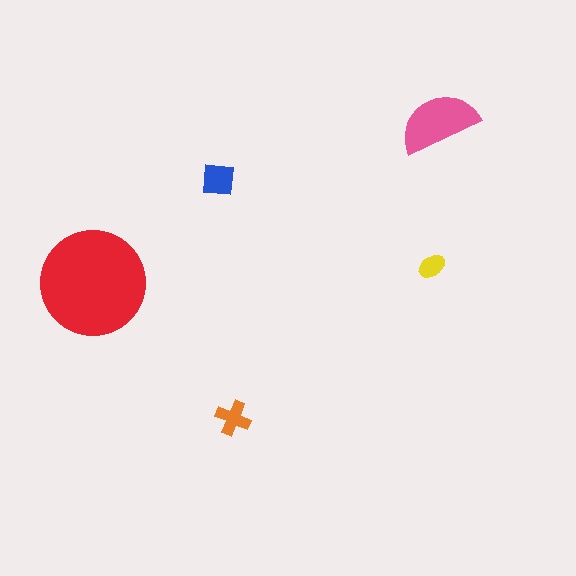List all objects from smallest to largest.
The yellow ellipse, the orange cross, the blue square, the pink semicircle, the red circle.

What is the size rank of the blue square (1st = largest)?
3rd.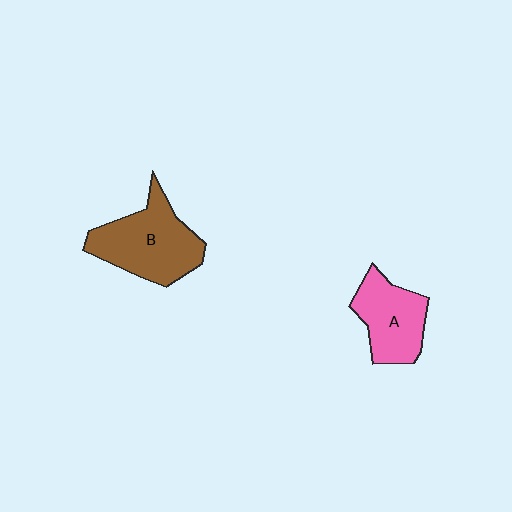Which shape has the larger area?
Shape B (brown).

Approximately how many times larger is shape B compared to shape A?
Approximately 1.3 times.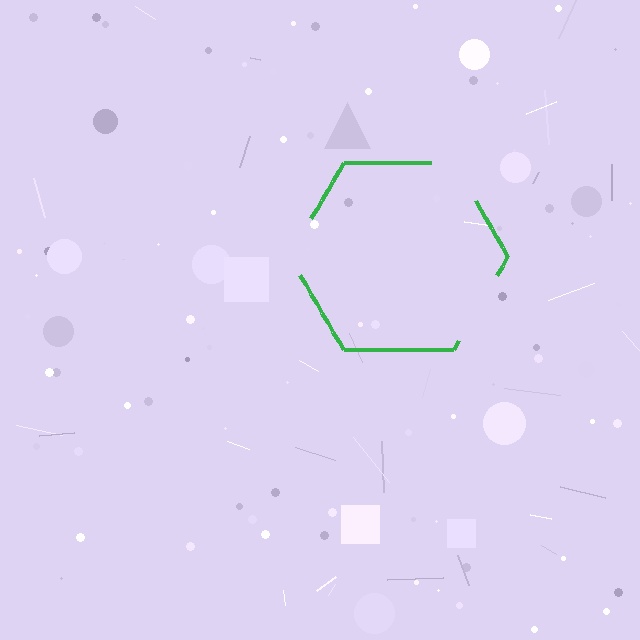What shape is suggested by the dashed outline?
The dashed outline suggests a hexagon.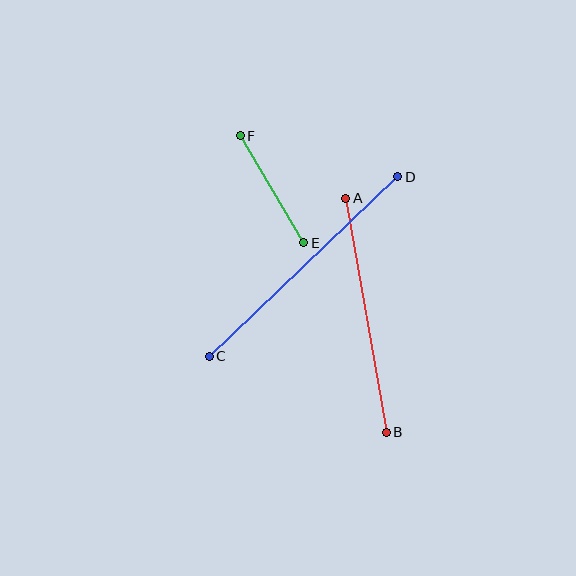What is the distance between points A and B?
The distance is approximately 237 pixels.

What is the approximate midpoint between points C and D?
The midpoint is at approximately (304, 267) pixels.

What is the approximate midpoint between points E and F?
The midpoint is at approximately (272, 189) pixels.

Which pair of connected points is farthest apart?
Points C and D are farthest apart.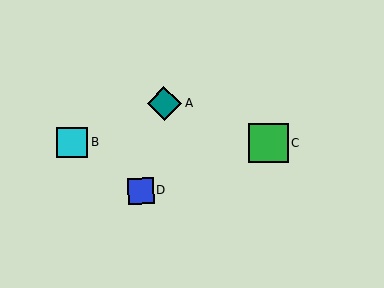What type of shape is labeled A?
Shape A is a teal diamond.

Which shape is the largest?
The green square (labeled C) is the largest.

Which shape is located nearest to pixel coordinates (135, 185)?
The blue square (labeled D) at (141, 191) is nearest to that location.